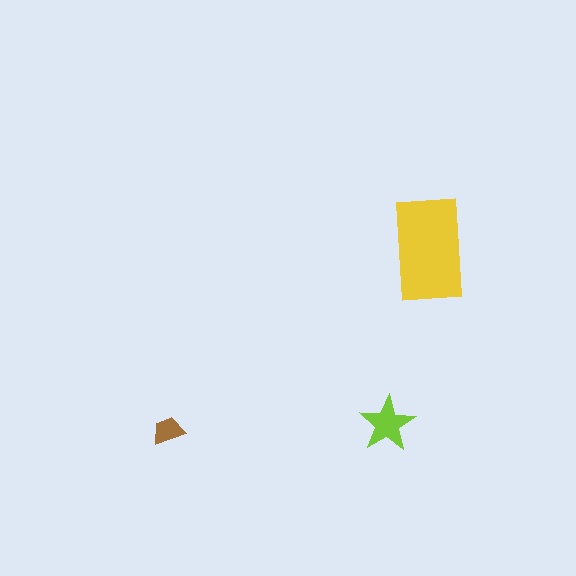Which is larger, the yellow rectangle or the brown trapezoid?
The yellow rectangle.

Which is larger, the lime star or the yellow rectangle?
The yellow rectangle.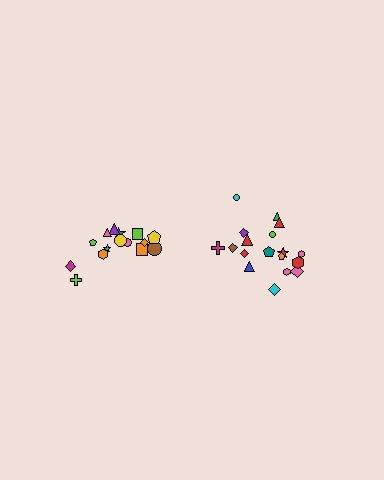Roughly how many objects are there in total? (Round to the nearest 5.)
Roughly 35 objects in total.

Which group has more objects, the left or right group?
The right group.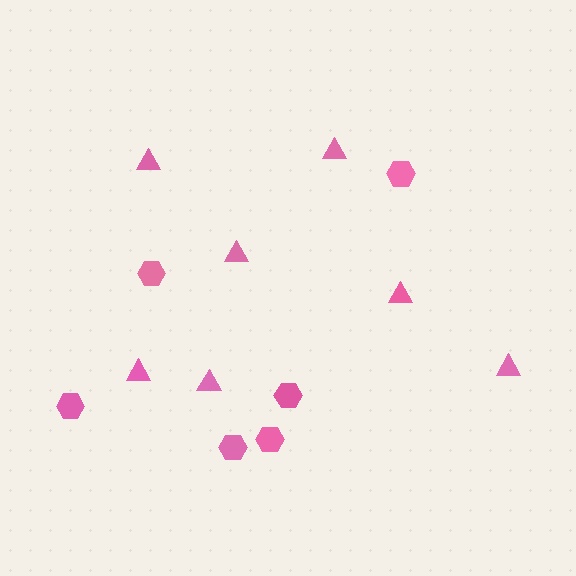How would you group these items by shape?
There are 2 groups: one group of hexagons (6) and one group of triangles (7).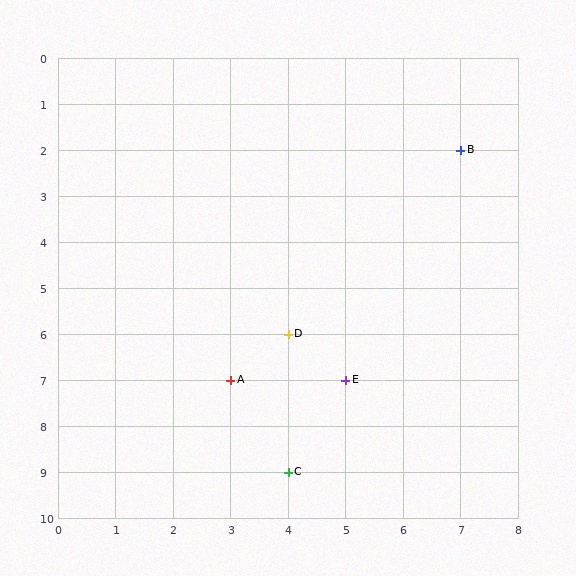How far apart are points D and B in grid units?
Points D and B are 3 columns and 4 rows apart (about 5.0 grid units diagonally).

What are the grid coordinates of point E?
Point E is at grid coordinates (5, 7).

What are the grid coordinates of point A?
Point A is at grid coordinates (3, 7).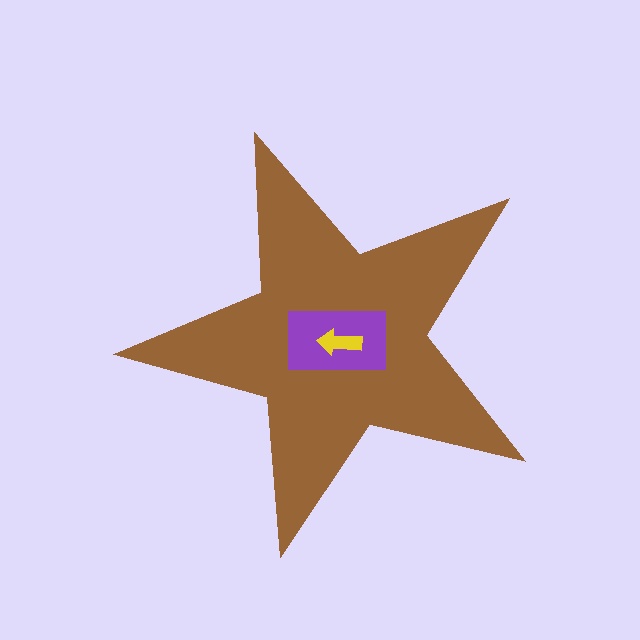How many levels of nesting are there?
3.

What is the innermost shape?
The yellow arrow.